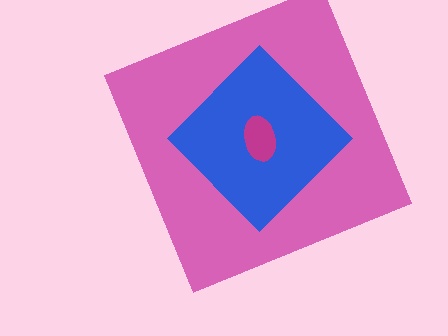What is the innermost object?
The magenta ellipse.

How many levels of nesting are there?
3.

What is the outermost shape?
The pink square.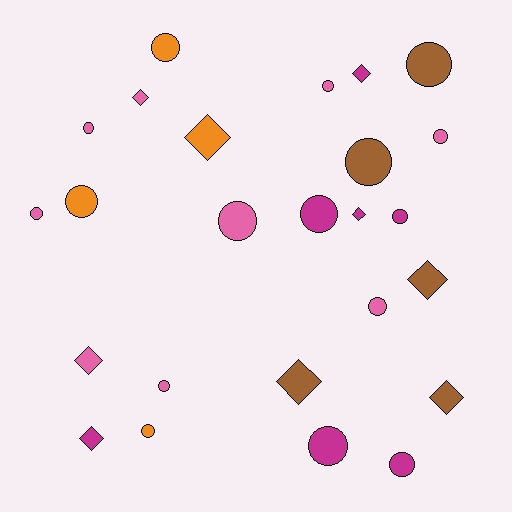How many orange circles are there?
There are 3 orange circles.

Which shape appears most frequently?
Circle, with 16 objects.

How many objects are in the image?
There are 25 objects.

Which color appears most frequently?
Pink, with 9 objects.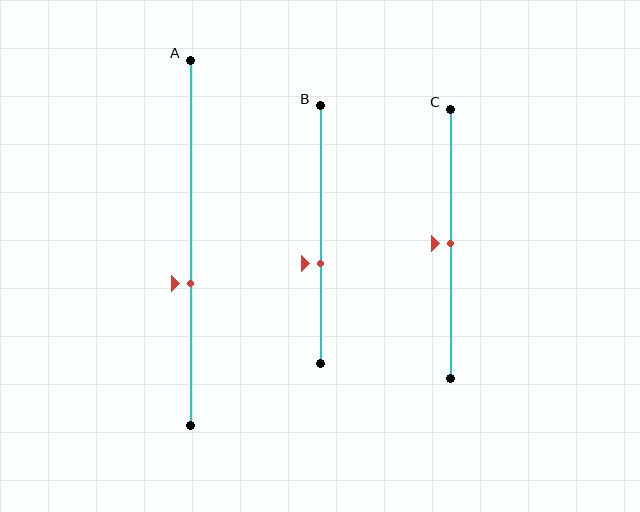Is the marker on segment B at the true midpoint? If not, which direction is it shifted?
No, the marker on segment B is shifted downward by about 11% of the segment length.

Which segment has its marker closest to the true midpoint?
Segment C has its marker closest to the true midpoint.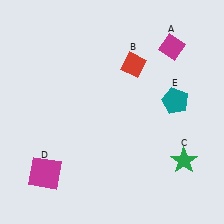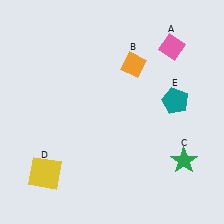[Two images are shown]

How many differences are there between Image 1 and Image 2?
There are 3 differences between the two images.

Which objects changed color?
A changed from magenta to pink. B changed from red to orange. D changed from magenta to yellow.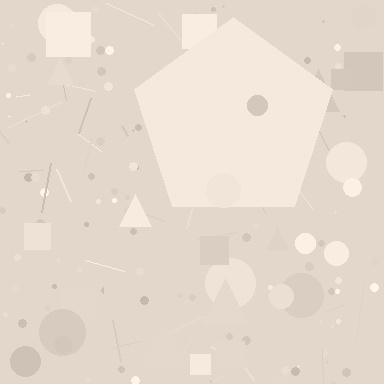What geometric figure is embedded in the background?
A pentagon is embedded in the background.